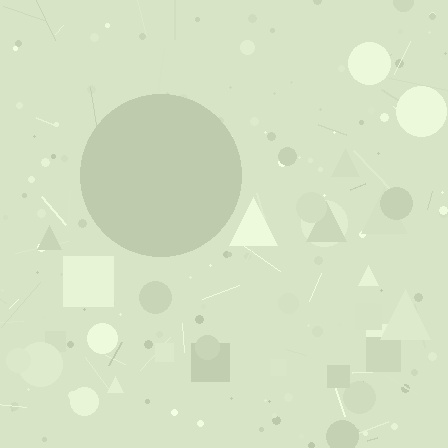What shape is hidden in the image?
A circle is hidden in the image.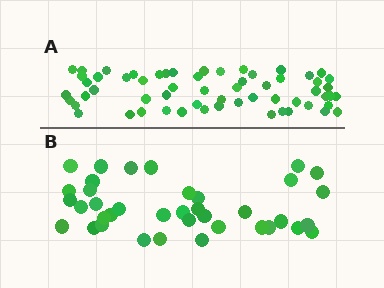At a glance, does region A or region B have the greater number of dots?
Region A (the top region) has more dots.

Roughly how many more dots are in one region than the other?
Region A has approximately 20 more dots than region B.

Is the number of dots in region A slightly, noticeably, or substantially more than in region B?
Region A has substantially more. The ratio is roughly 1.6 to 1.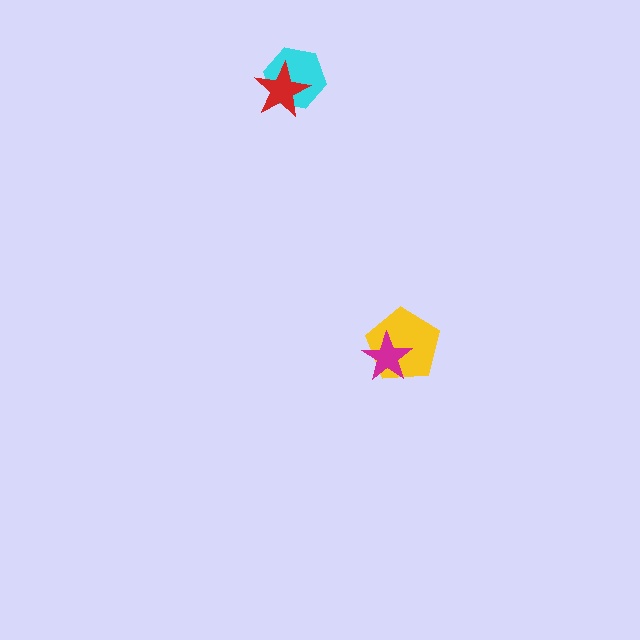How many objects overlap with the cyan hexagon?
1 object overlaps with the cyan hexagon.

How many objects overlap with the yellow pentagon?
1 object overlaps with the yellow pentagon.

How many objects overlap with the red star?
1 object overlaps with the red star.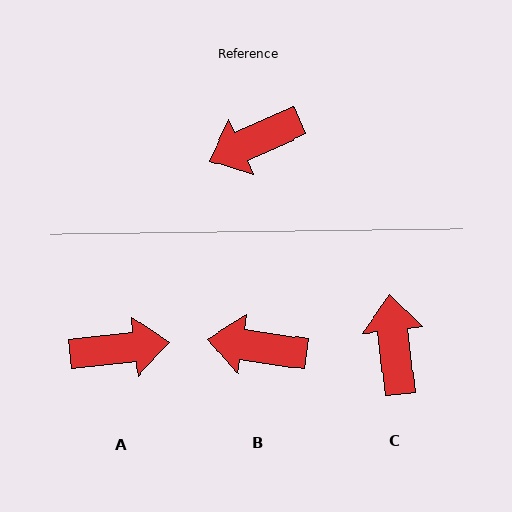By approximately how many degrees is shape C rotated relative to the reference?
Approximately 108 degrees clockwise.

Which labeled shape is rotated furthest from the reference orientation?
A, about 163 degrees away.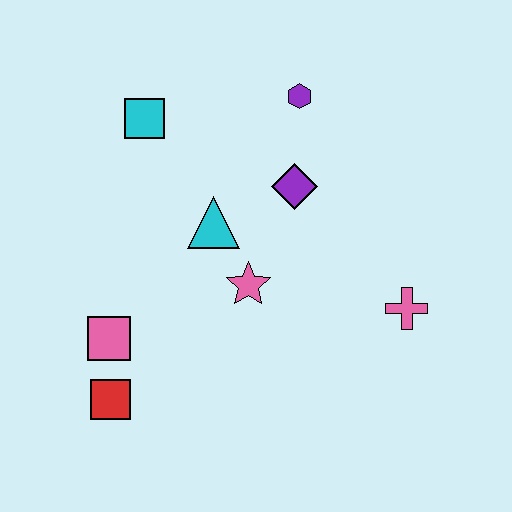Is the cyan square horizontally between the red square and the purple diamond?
Yes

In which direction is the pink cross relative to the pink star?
The pink cross is to the right of the pink star.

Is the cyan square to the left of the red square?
No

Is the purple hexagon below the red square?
No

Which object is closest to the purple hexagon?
The purple diamond is closest to the purple hexagon.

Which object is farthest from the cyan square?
The pink cross is farthest from the cyan square.